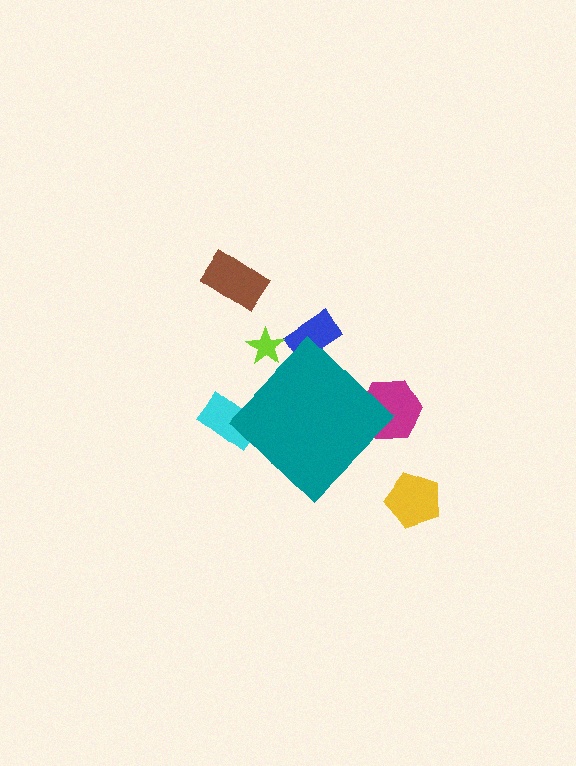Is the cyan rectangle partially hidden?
Yes, the cyan rectangle is partially hidden behind the teal diamond.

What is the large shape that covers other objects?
A teal diamond.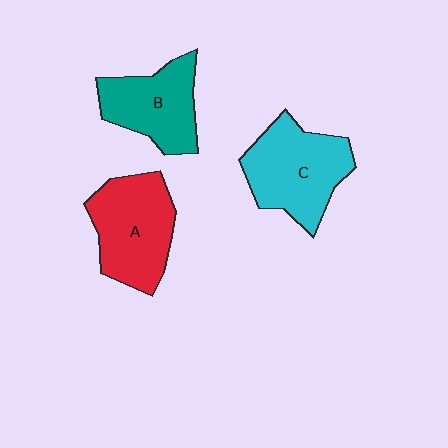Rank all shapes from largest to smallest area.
From largest to smallest: C (cyan), A (red), B (teal).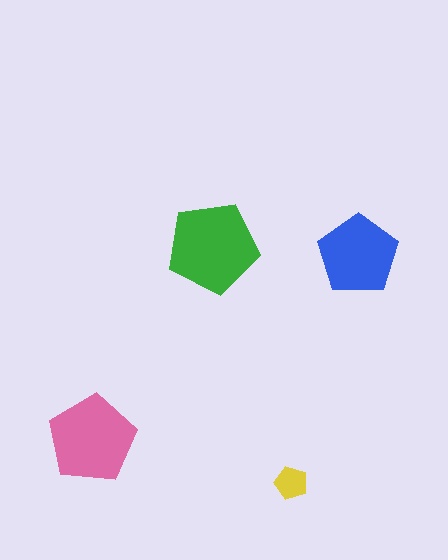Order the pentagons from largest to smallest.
the green one, the pink one, the blue one, the yellow one.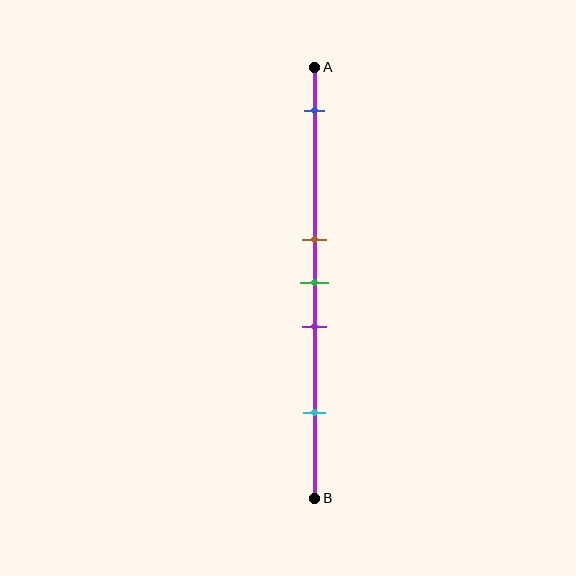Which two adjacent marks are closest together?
The brown and green marks are the closest adjacent pair.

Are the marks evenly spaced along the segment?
No, the marks are not evenly spaced.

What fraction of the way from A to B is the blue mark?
The blue mark is approximately 10% (0.1) of the way from A to B.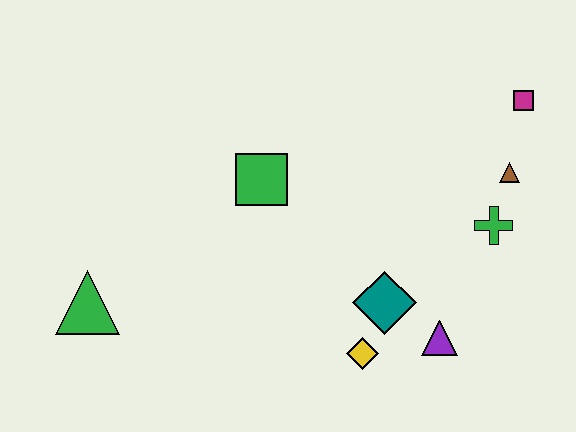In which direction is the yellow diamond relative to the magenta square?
The yellow diamond is below the magenta square.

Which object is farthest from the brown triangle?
The green triangle is farthest from the brown triangle.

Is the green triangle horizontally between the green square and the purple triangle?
No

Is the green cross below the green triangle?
No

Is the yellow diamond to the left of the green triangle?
No